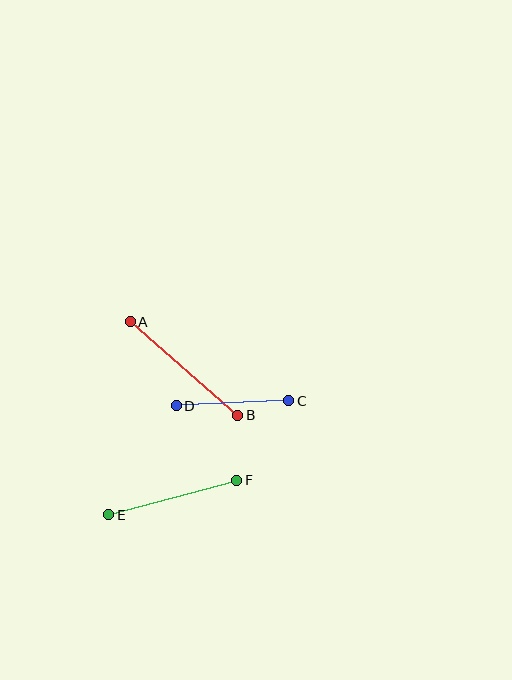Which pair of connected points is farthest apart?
Points A and B are farthest apart.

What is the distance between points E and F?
The distance is approximately 132 pixels.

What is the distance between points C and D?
The distance is approximately 113 pixels.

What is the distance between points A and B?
The distance is approximately 142 pixels.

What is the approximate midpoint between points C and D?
The midpoint is at approximately (233, 403) pixels.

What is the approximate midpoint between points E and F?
The midpoint is at approximately (173, 497) pixels.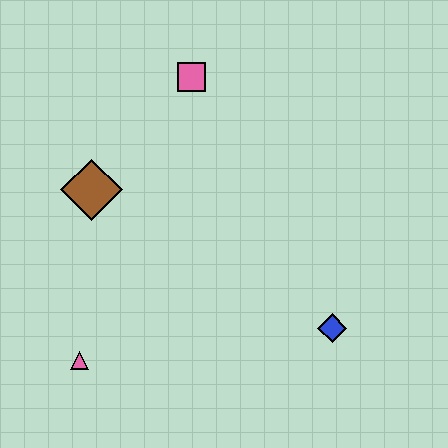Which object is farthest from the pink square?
The pink triangle is farthest from the pink square.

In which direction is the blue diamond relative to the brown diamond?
The blue diamond is to the right of the brown diamond.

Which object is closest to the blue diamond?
The pink triangle is closest to the blue diamond.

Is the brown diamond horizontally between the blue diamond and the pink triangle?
Yes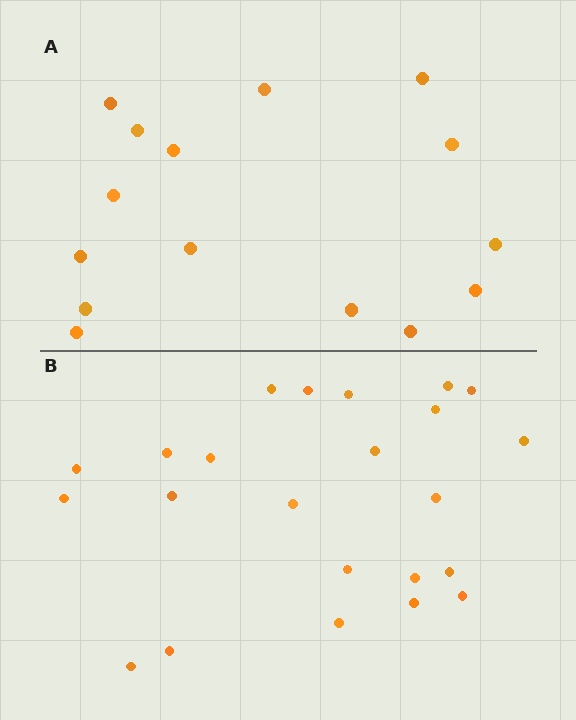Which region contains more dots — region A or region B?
Region B (the bottom region) has more dots.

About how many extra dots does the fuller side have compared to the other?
Region B has roughly 8 or so more dots than region A.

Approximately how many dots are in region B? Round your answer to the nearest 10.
About 20 dots. (The exact count is 23, which rounds to 20.)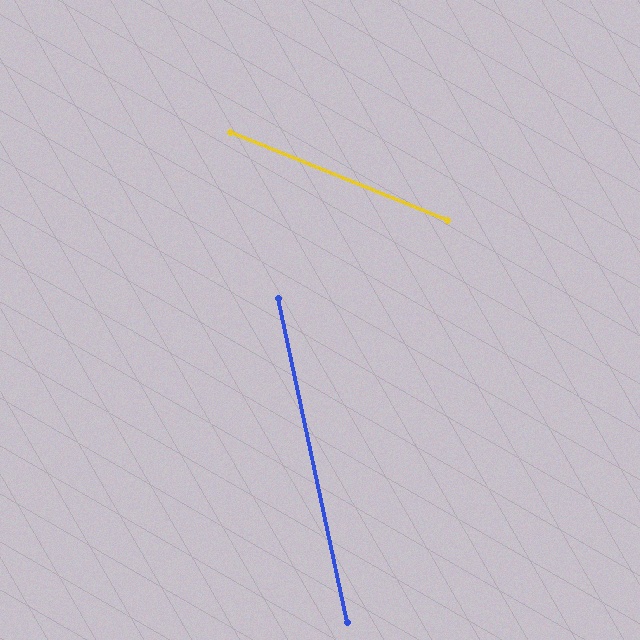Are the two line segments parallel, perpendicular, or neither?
Neither parallel nor perpendicular — they differ by about 56°.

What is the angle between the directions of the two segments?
Approximately 56 degrees.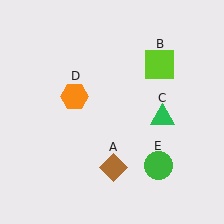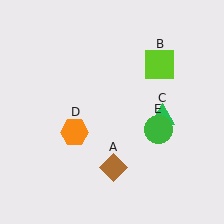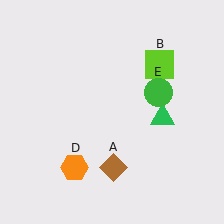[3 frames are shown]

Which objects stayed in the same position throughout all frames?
Brown diamond (object A) and lime square (object B) and green triangle (object C) remained stationary.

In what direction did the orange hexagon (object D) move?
The orange hexagon (object D) moved down.